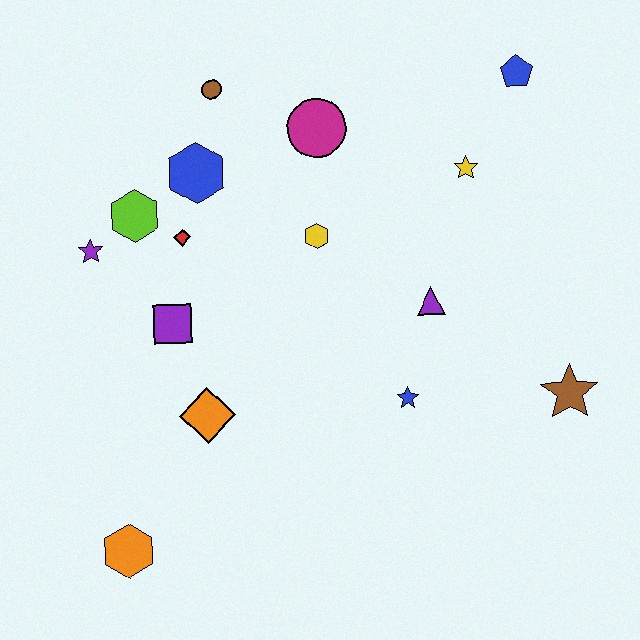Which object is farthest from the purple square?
The blue pentagon is farthest from the purple square.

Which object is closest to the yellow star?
The blue pentagon is closest to the yellow star.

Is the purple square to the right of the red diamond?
No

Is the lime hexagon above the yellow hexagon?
Yes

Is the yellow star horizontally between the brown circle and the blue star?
No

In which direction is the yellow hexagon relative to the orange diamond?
The yellow hexagon is above the orange diamond.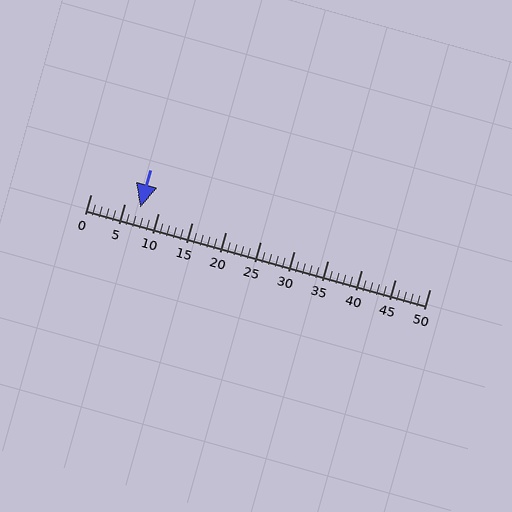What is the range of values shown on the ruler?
The ruler shows values from 0 to 50.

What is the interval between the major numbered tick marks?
The major tick marks are spaced 5 units apart.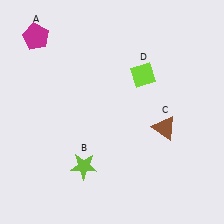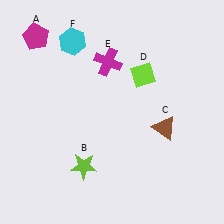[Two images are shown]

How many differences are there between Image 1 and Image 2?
There are 2 differences between the two images.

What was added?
A magenta cross (E), a cyan hexagon (F) were added in Image 2.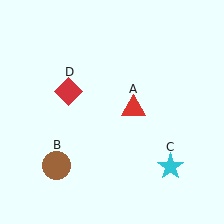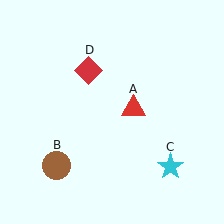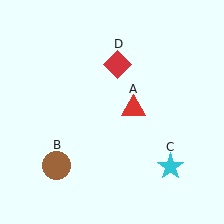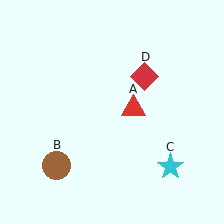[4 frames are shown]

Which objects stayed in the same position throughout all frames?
Red triangle (object A) and brown circle (object B) and cyan star (object C) remained stationary.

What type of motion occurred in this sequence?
The red diamond (object D) rotated clockwise around the center of the scene.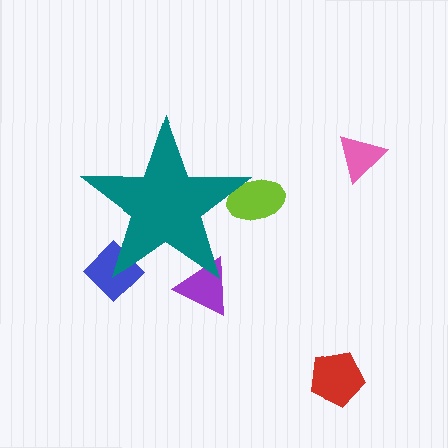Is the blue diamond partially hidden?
Yes, the blue diamond is partially hidden behind the teal star.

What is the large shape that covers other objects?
A teal star.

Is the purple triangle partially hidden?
Yes, the purple triangle is partially hidden behind the teal star.